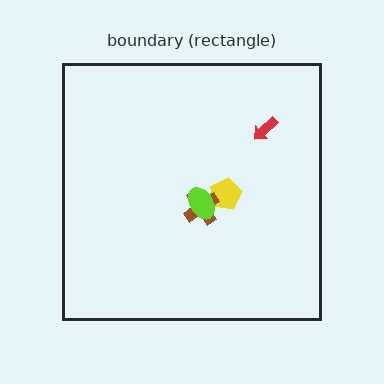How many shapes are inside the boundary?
4 inside, 0 outside.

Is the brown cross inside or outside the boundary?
Inside.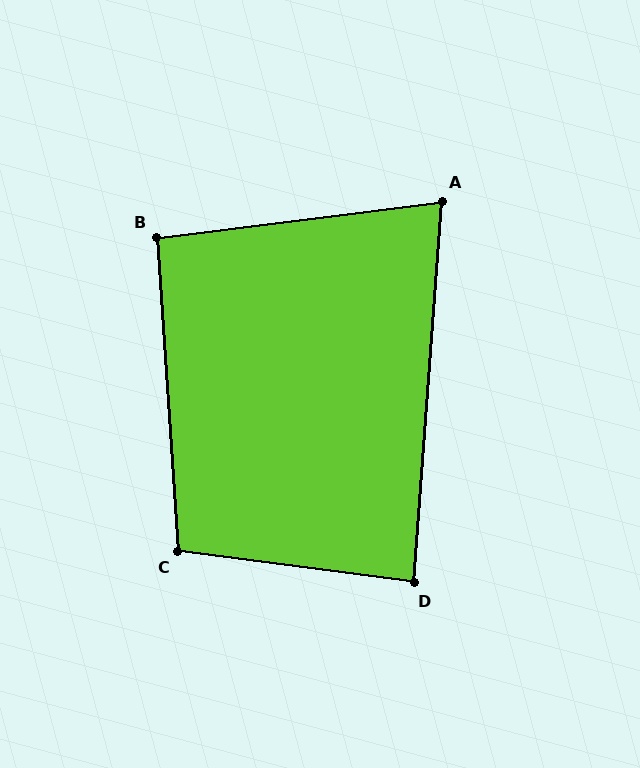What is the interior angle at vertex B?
Approximately 93 degrees (approximately right).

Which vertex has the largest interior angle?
C, at approximately 101 degrees.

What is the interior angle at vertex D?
Approximately 87 degrees (approximately right).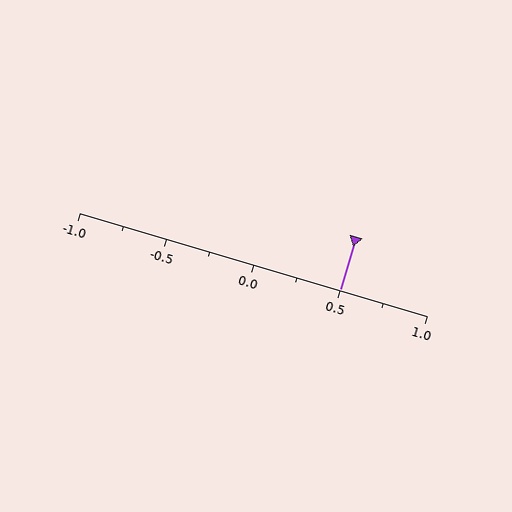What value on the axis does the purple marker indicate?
The marker indicates approximately 0.5.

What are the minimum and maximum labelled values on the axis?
The axis runs from -1.0 to 1.0.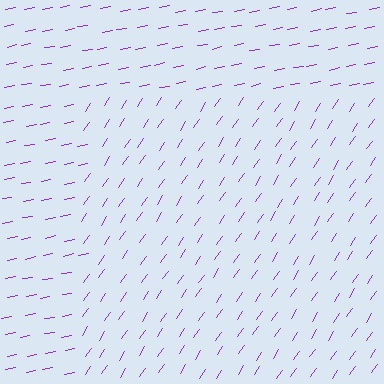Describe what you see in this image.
The image is filled with small purple line segments. A rectangle region in the image has lines oriented differently from the surrounding lines, creating a visible texture boundary.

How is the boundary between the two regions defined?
The boundary is defined purely by a change in line orientation (approximately 45 degrees difference). All lines are the same color and thickness.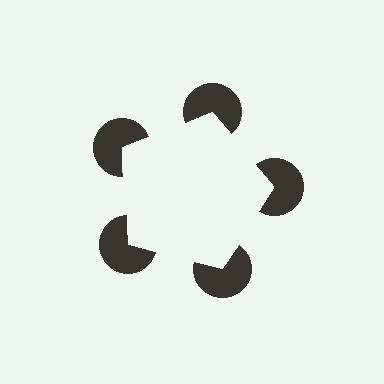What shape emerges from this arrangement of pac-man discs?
An illusory pentagon — its edges are inferred from the aligned wedge cuts in the pac-man discs, not physically drawn.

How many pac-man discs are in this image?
There are 5 — one at each vertex of the illusory pentagon.